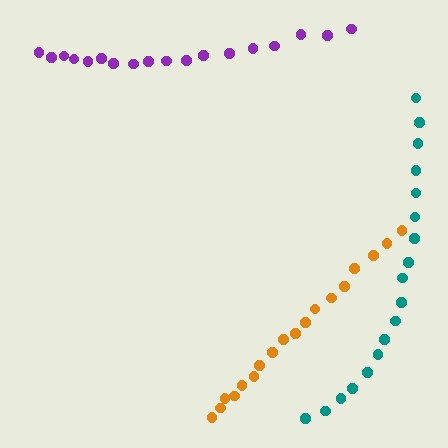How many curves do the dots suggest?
There are 3 distinct paths.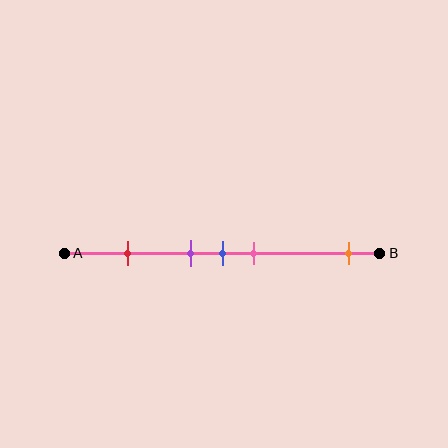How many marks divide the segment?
There are 5 marks dividing the segment.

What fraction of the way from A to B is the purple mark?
The purple mark is approximately 40% (0.4) of the way from A to B.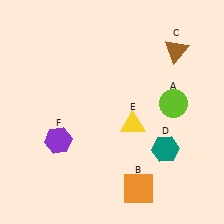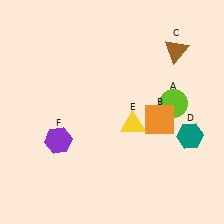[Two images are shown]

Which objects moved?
The objects that moved are: the orange square (B), the teal hexagon (D).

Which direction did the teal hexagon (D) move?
The teal hexagon (D) moved right.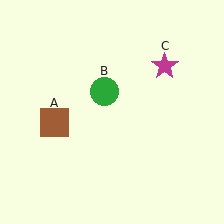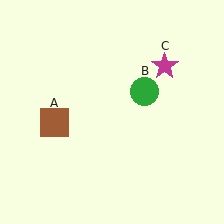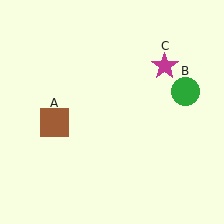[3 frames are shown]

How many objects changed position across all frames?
1 object changed position: green circle (object B).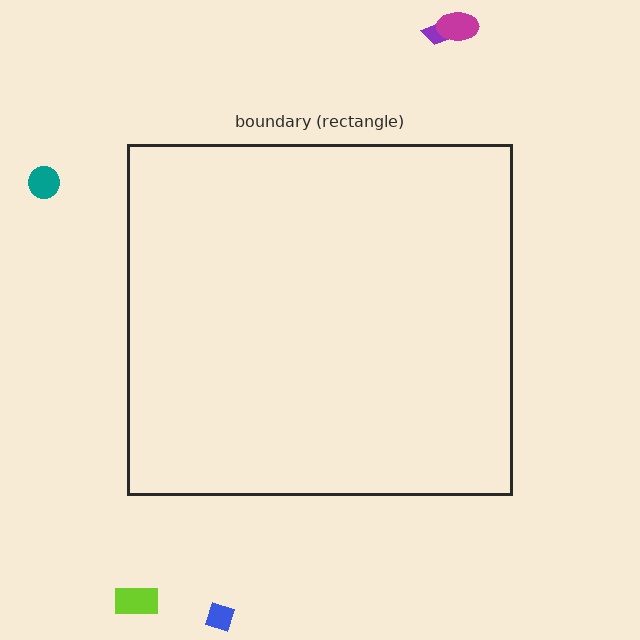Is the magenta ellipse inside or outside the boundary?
Outside.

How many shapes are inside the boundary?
0 inside, 5 outside.